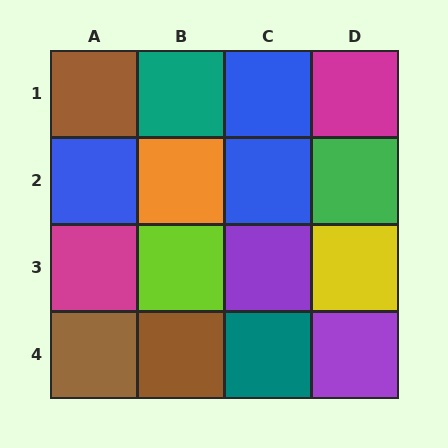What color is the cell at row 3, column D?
Yellow.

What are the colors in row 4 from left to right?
Brown, brown, teal, purple.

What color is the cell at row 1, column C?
Blue.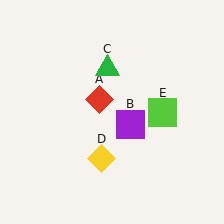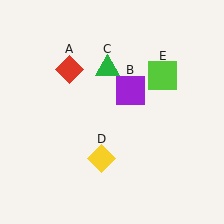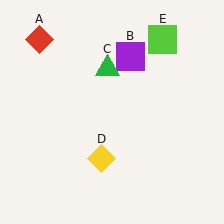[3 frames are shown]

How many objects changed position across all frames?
3 objects changed position: red diamond (object A), purple square (object B), lime square (object E).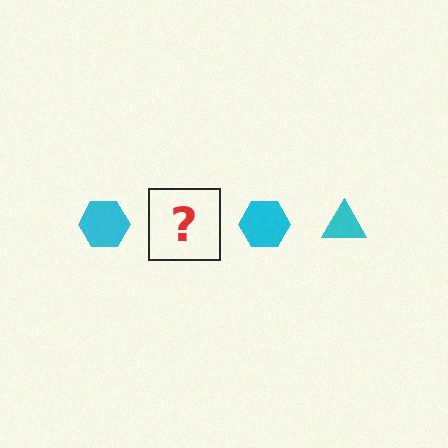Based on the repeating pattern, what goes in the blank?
The blank should be a cyan triangle.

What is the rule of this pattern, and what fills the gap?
The rule is that the pattern cycles through hexagon, triangle shapes in cyan. The gap should be filled with a cyan triangle.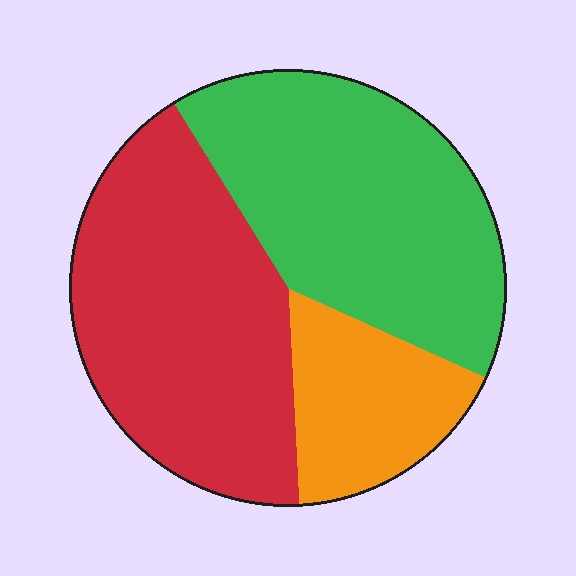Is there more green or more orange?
Green.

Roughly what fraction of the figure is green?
Green takes up between a third and a half of the figure.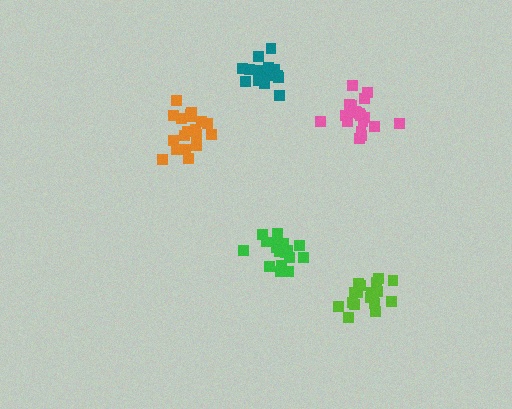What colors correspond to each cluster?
The clusters are colored: green, pink, orange, lime, teal.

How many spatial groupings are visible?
There are 5 spatial groupings.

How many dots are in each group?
Group 1: 18 dots, Group 2: 20 dots, Group 3: 19 dots, Group 4: 19 dots, Group 5: 16 dots (92 total).